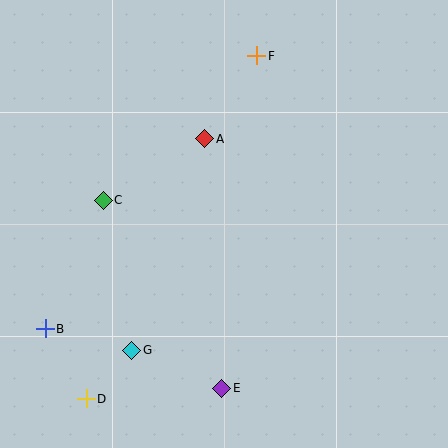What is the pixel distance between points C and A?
The distance between C and A is 119 pixels.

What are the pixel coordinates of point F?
Point F is at (257, 56).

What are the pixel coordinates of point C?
Point C is at (103, 200).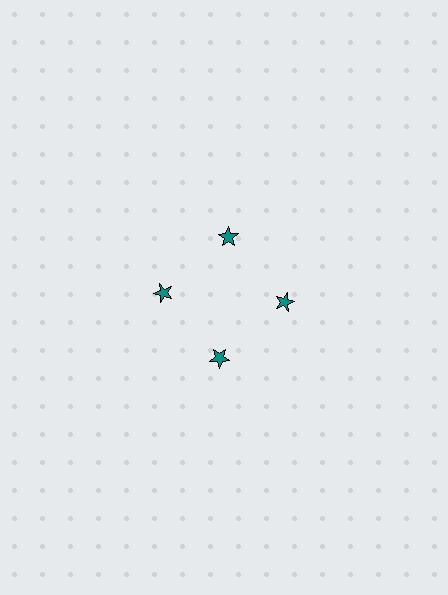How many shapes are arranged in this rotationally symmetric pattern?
There are 4 shapes, arranged in 4 groups of 1.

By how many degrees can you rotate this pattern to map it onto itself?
The pattern maps onto itself every 90 degrees of rotation.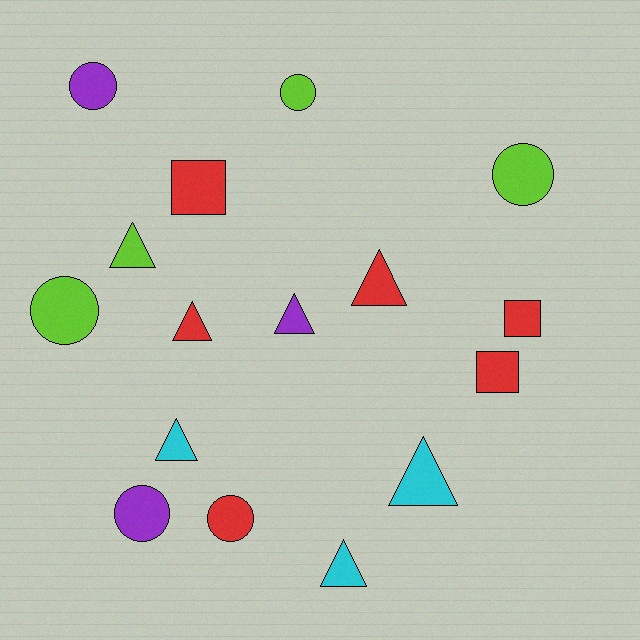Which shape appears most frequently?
Triangle, with 7 objects.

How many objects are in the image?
There are 16 objects.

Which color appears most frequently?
Red, with 6 objects.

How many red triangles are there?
There are 2 red triangles.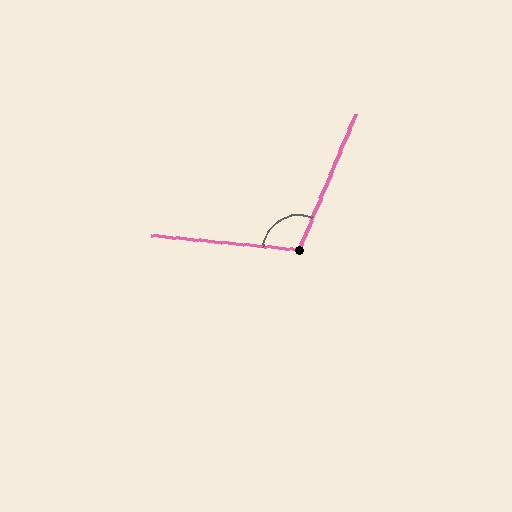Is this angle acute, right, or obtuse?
It is obtuse.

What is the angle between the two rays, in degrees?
Approximately 107 degrees.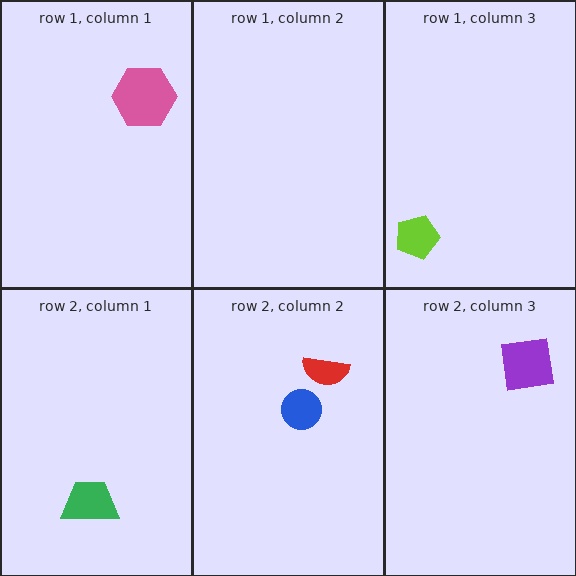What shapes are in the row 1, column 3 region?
The lime pentagon.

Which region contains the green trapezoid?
The row 2, column 1 region.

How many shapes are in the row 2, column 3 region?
1.